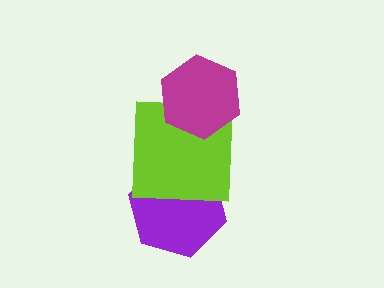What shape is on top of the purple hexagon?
The lime square is on top of the purple hexagon.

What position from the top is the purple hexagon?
The purple hexagon is 3rd from the top.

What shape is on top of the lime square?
The magenta hexagon is on top of the lime square.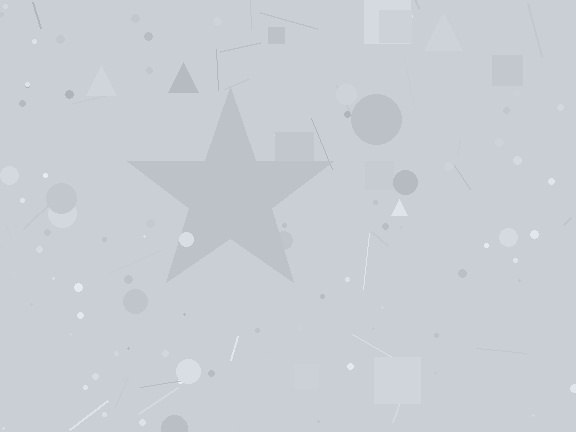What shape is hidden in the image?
A star is hidden in the image.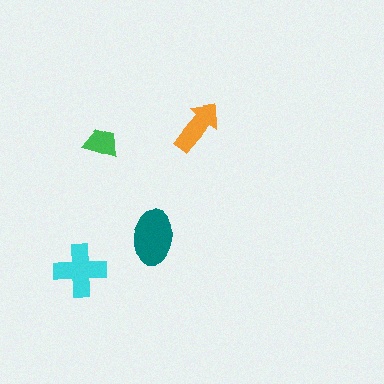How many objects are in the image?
There are 4 objects in the image.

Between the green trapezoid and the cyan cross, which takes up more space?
The cyan cross.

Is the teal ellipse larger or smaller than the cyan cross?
Larger.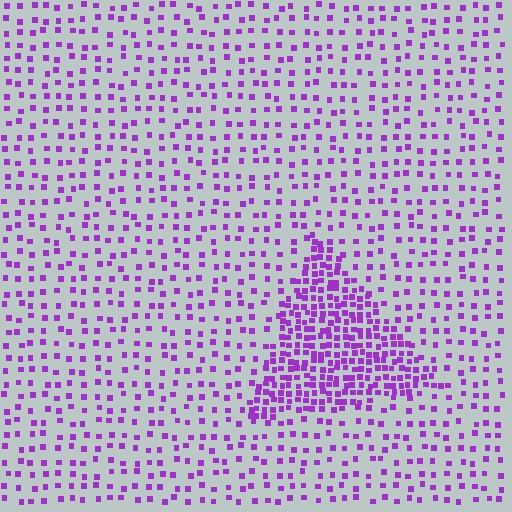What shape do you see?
I see a triangle.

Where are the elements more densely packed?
The elements are more densely packed inside the triangle boundary.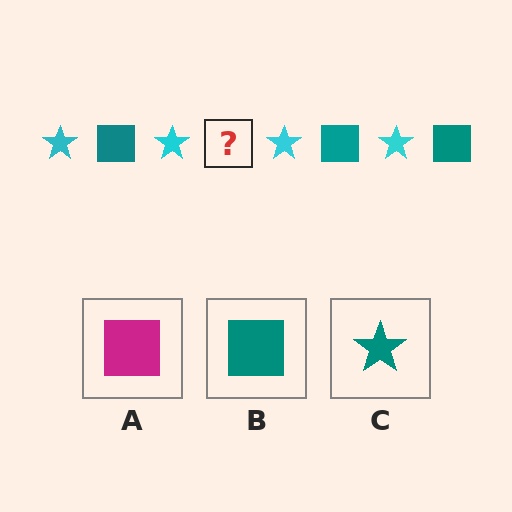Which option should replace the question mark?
Option B.